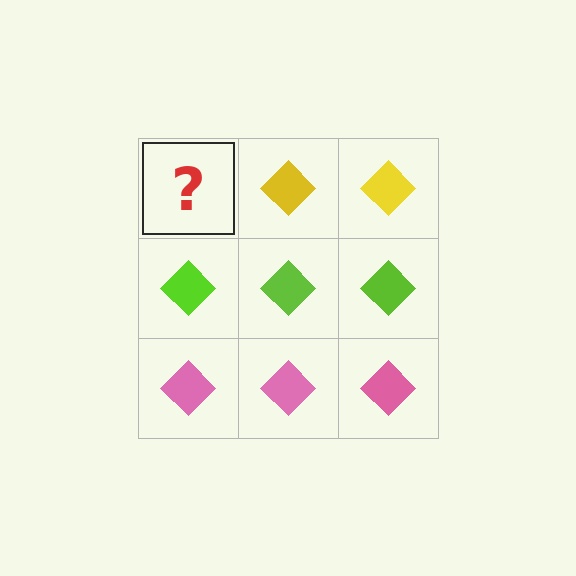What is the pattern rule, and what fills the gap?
The rule is that each row has a consistent color. The gap should be filled with a yellow diamond.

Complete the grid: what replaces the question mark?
The question mark should be replaced with a yellow diamond.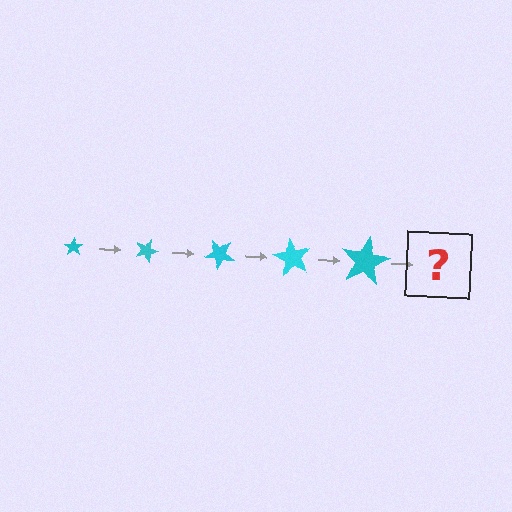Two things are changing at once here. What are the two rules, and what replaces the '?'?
The two rules are that the star grows larger each step and it rotates 20 degrees each step. The '?' should be a star, larger than the previous one and rotated 100 degrees from the start.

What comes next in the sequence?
The next element should be a star, larger than the previous one and rotated 100 degrees from the start.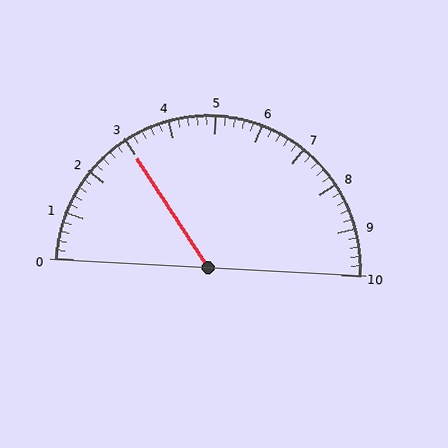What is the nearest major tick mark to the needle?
The nearest major tick mark is 3.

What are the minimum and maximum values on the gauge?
The gauge ranges from 0 to 10.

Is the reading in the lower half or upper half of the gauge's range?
The reading is in the lower half of the range (0 to 10).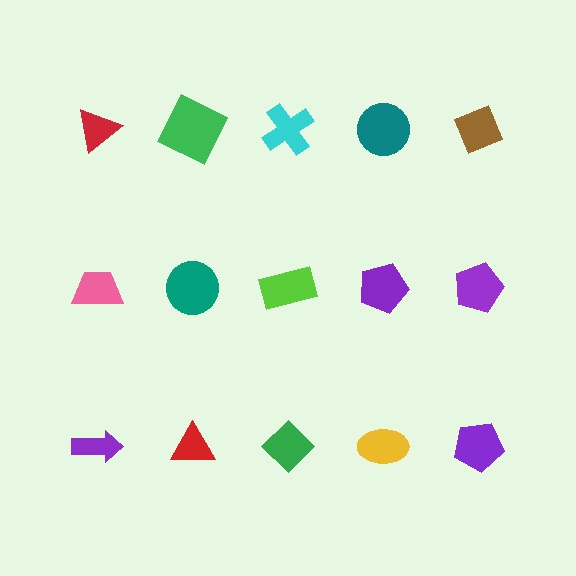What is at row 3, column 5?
A purple pentagon.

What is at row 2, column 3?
A lime rectangle.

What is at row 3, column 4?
A yellow ellipse.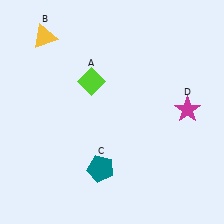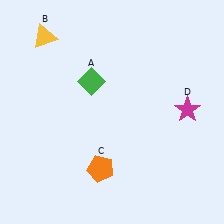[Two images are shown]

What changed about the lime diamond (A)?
In Image 1, A is lime. In Image 2, it changed to green.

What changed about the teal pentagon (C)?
In Image 1, C is teal. In Image 2, it changed to orange.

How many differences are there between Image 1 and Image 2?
There are 2 differences between the two images.